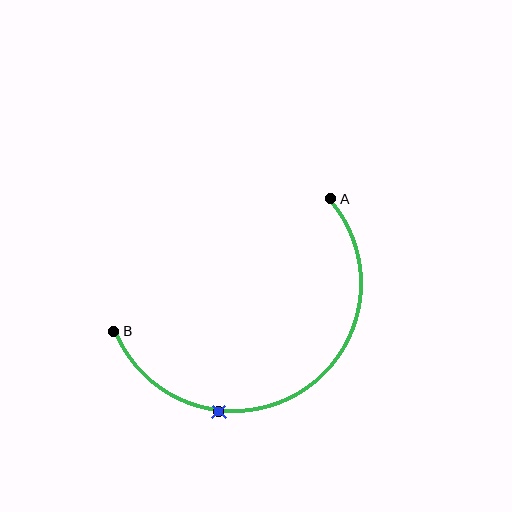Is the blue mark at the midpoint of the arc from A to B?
No. The blue mark lies on the arc but is closer to endpoint B. The arc midpoint would be at the point on the curve equidistant along the arc from both A and B.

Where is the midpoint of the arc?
The arc midpoint is the point on the curve farthest from the straight line joining A and B. It sits below that line.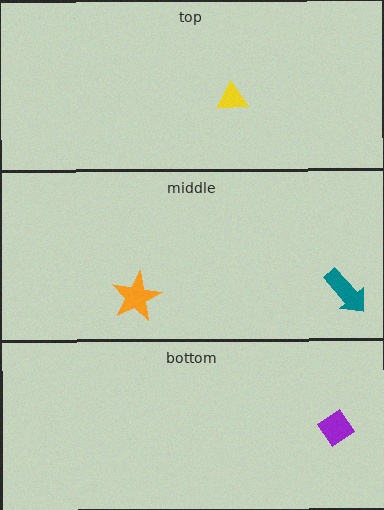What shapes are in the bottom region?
The purple diamond.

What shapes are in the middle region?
The teal arrow, the orange star.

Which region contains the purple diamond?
The bottom region.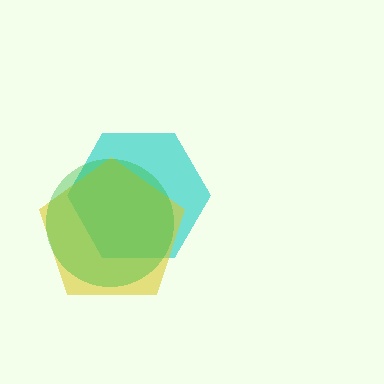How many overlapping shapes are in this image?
There are 3 overlapping shapes in the image.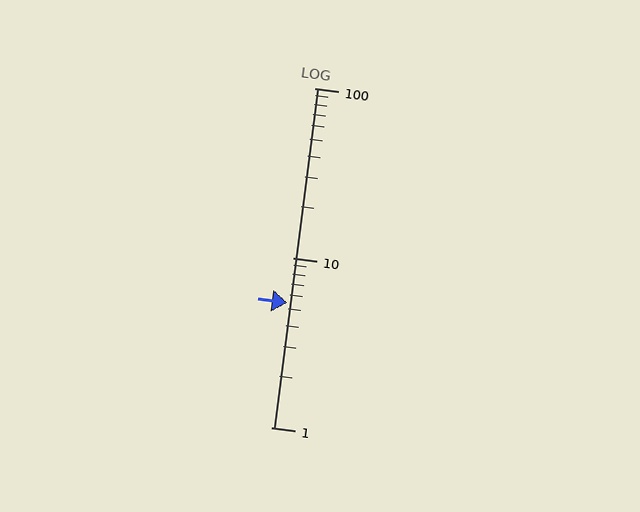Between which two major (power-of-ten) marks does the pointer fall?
The pointer is between 1 and 10.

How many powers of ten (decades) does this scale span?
The scale spans 2 decades, from 1 to 100.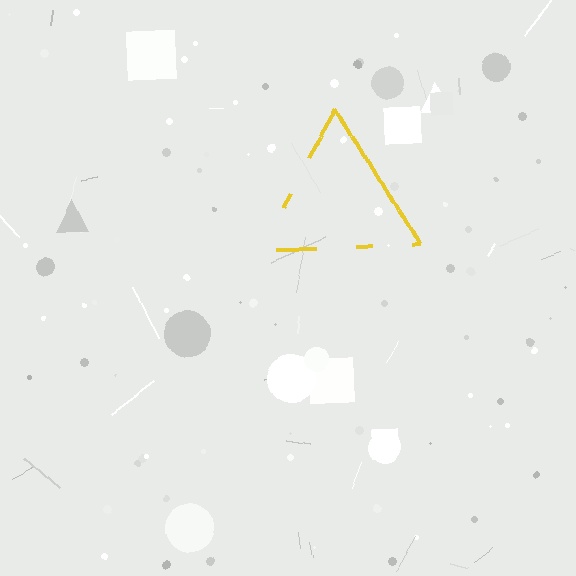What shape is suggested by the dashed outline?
The dashed outline suggests a triangle.